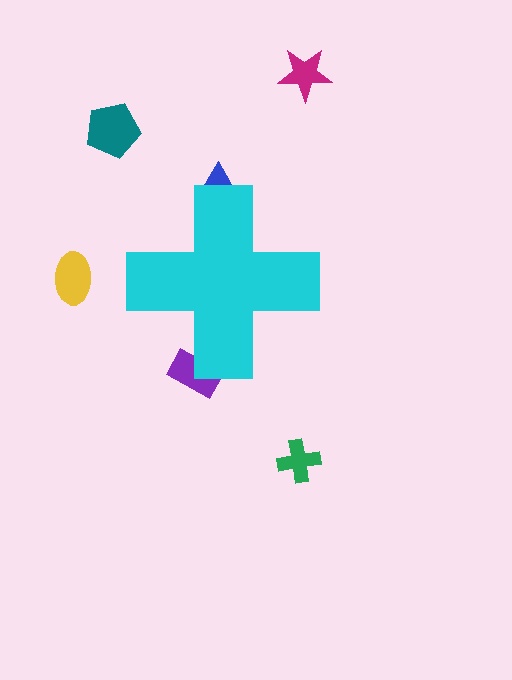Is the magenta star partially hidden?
No, the magenta star is fully visible.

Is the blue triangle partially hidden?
Yes, the blue triangle is partially hidden behind the cyan cross.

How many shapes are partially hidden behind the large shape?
2 shapes are partially hidden.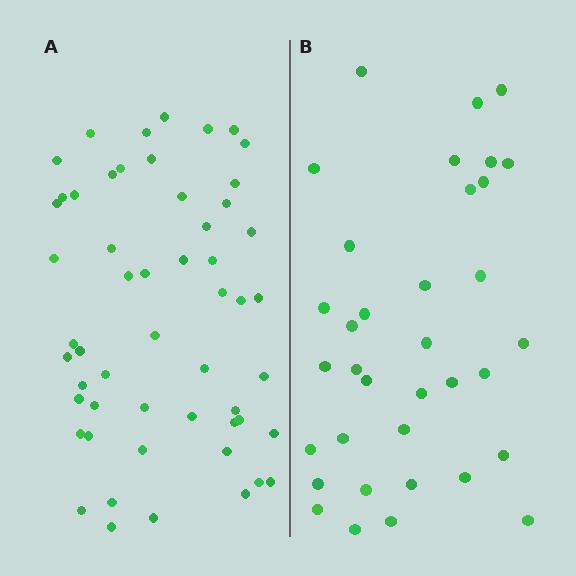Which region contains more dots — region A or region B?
Region A (the left region) has more dots.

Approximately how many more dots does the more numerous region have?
Region A has approximately 20 more dots than region B.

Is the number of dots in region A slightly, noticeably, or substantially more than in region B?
Region A has substantially more. The ratio is roughly 1.5 to 1.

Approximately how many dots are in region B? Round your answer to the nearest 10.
About 40 dots. (The exact count is 35, which rounds to 40.)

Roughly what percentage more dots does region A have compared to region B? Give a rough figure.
About 55% more.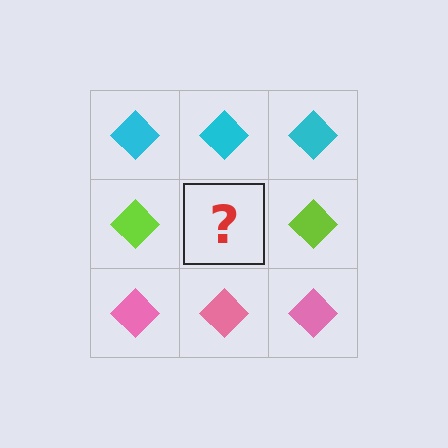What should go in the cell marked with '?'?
The missing cell should contain a lime diamond.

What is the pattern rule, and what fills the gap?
The rule is that each row has a consistent color. The gap should be filled with a lime diamond.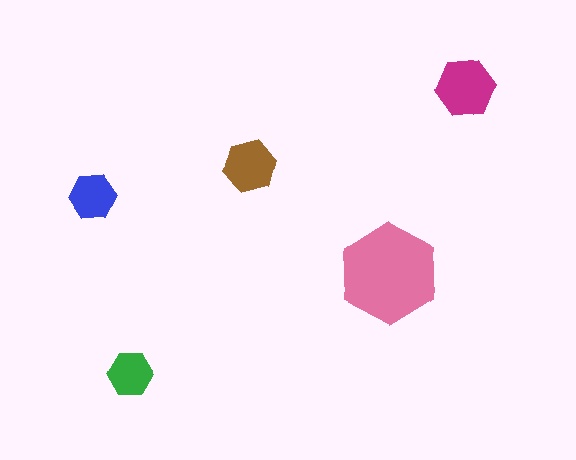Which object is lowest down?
The green hexagon is bottommost.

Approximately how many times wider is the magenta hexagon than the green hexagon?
About 1.5 times wider.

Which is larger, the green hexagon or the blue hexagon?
The blue one.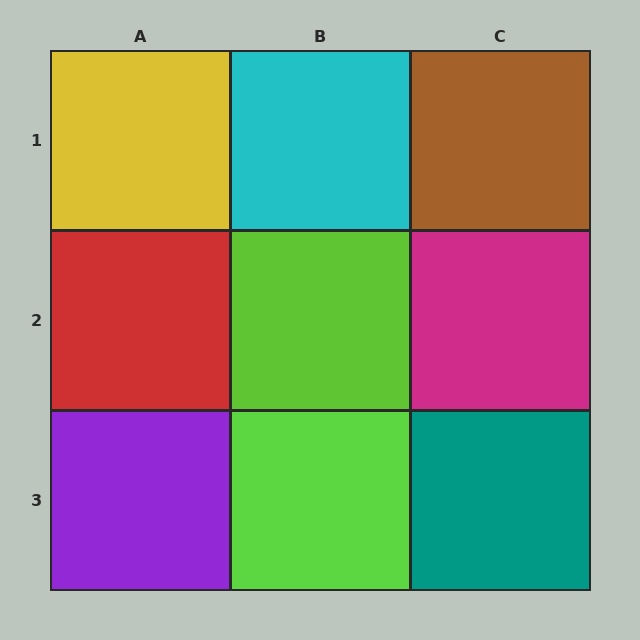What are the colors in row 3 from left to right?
Purple, lime, teal.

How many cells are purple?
1 cell is purple.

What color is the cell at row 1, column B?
Cyan.